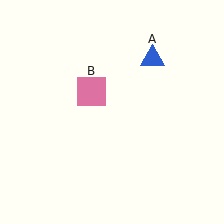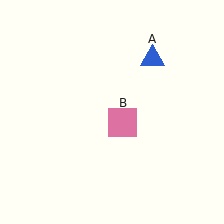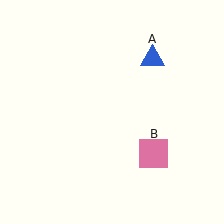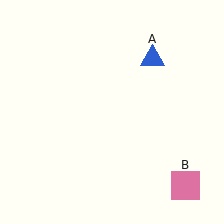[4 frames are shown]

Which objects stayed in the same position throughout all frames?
Blue triangle (object A) remained stationary.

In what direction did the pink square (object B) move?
The pink square (object B) moved down and to the right.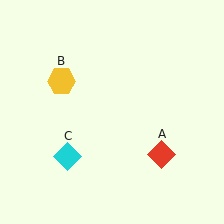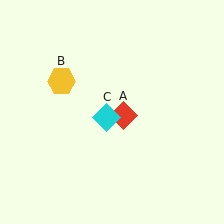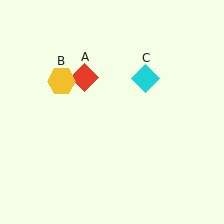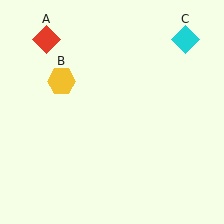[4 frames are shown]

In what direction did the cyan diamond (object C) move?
The cyan diamond (object C) moved up and to the right.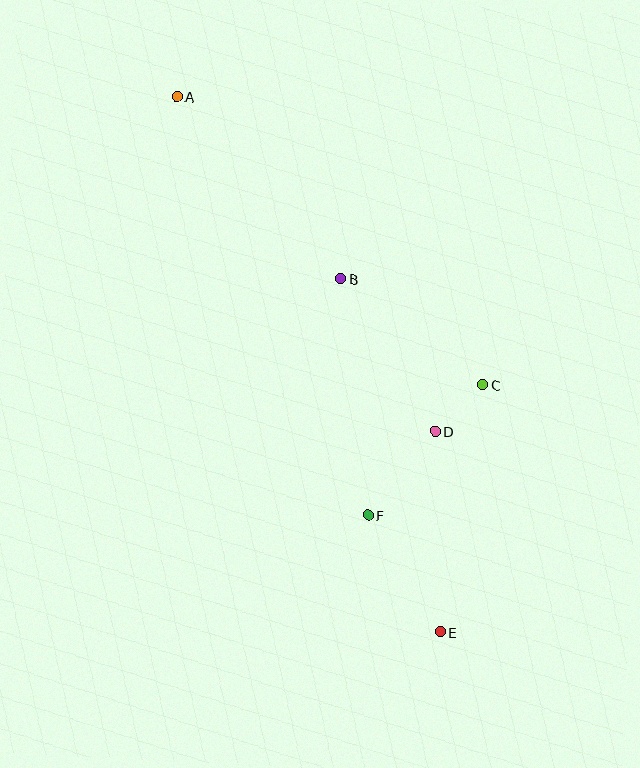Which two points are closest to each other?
Points C and D are closest to each other.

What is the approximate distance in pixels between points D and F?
The distance between D and F is approximately 107 pixels.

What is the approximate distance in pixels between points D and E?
The distance between D and E is approximately 201 pixels.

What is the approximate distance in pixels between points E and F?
The distance between E and F is approximately 137 pixels.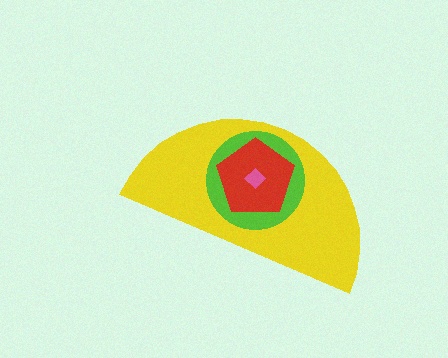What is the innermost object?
The pink diamond.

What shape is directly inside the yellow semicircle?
The lime circle.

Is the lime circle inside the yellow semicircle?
Yes.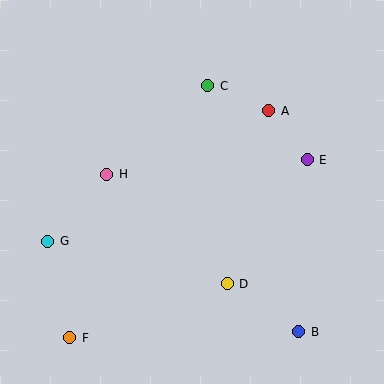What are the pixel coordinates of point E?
Point E is at (307, 160).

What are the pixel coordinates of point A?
Point A is at (269, 111).